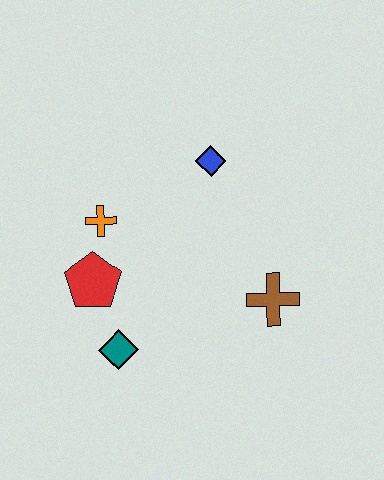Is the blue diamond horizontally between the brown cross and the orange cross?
Yes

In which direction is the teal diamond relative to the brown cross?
The teal diamond is to the left of the brown cross.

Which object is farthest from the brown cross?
The orange cross is farthest from the brown cross.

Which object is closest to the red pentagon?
The orange cross is closest to the red pentagon.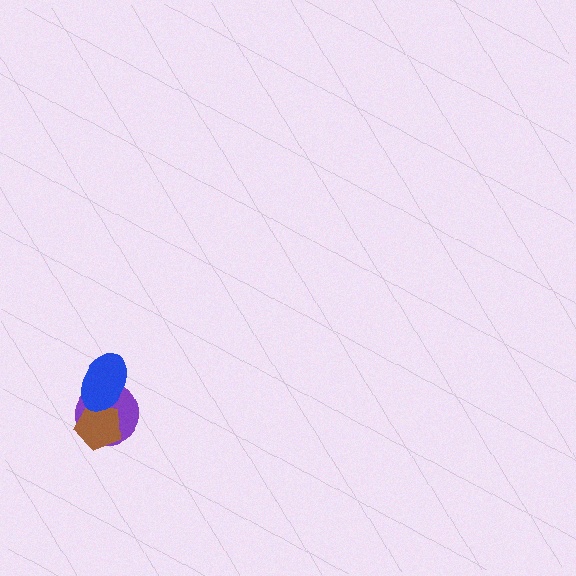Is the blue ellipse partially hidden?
No, no other shape covers it.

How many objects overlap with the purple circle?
2 objects overlap with the purple circle.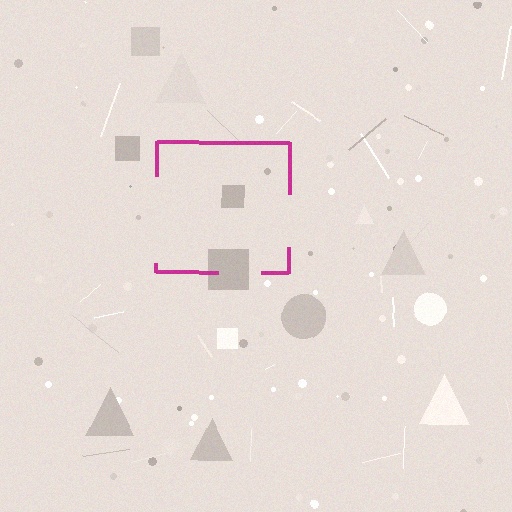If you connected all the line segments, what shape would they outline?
They would outline a square.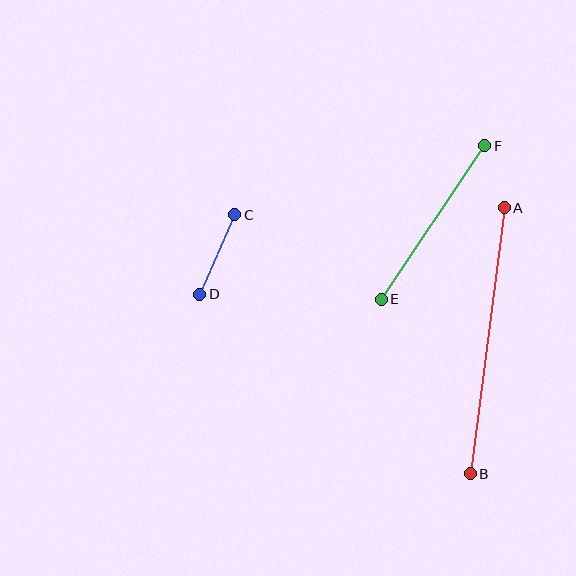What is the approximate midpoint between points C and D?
The midpoint is at approximately (217, 255) pixels.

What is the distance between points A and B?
The distance is approximately 268 pixels.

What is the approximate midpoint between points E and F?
The midpoint is at approximately (433, 223) pixels.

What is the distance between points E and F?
The distance is approximately 185 pixels.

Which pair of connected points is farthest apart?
Points A and B are farthest apart.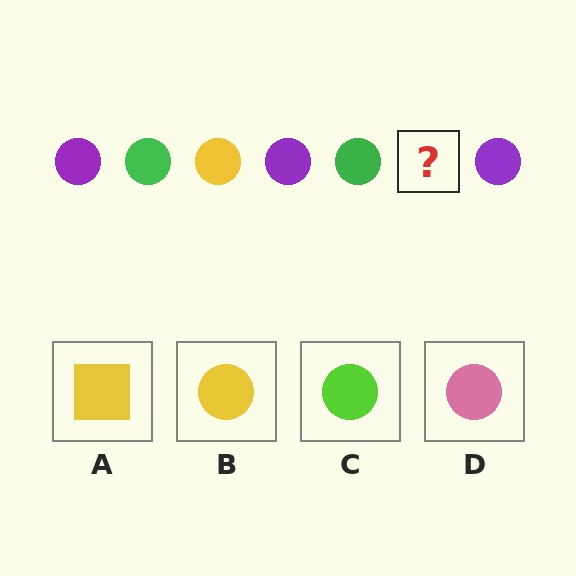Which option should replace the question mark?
Option B.